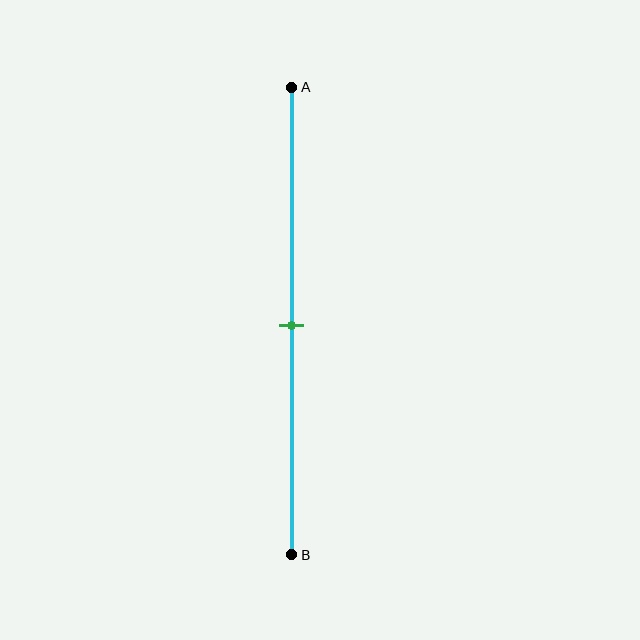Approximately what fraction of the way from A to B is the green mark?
The green mark is approximately 50% of the way from A to B.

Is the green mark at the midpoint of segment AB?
Yes, the mark is approximately at the midpoint.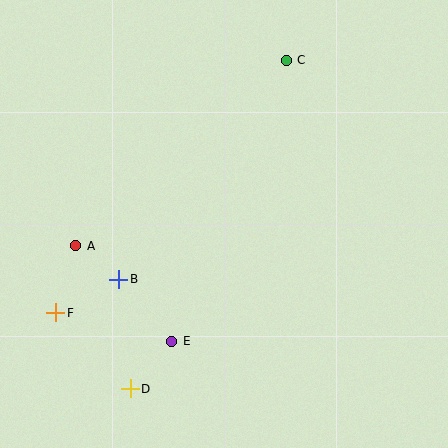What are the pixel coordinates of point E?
Point E is at (172, 341).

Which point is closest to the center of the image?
Point B at (119, 279) is closest to the center.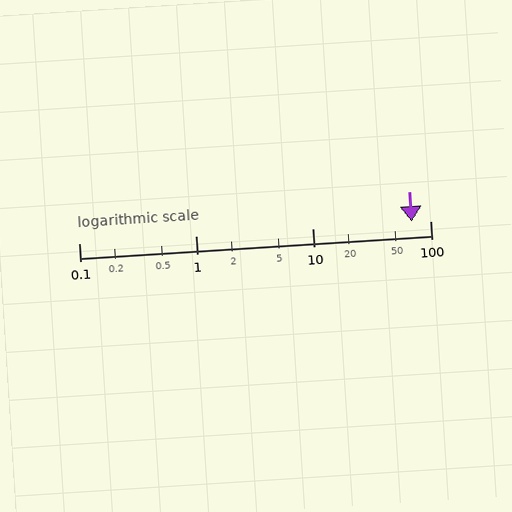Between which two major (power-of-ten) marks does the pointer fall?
The pointer is between 10 and 100.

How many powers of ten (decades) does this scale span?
The scale spans 3 decades, from 0.1 to 100.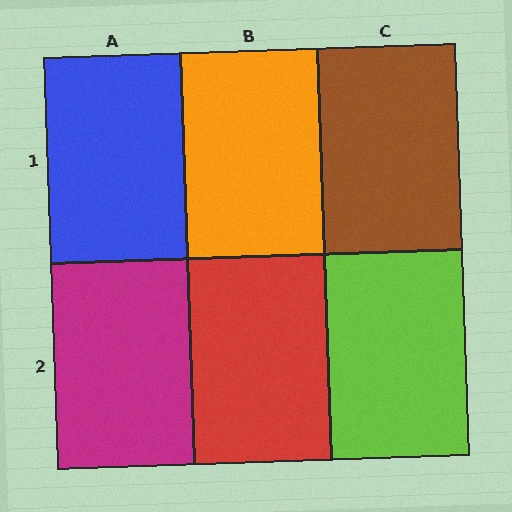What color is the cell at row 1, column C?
Brown.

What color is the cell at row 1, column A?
Blue.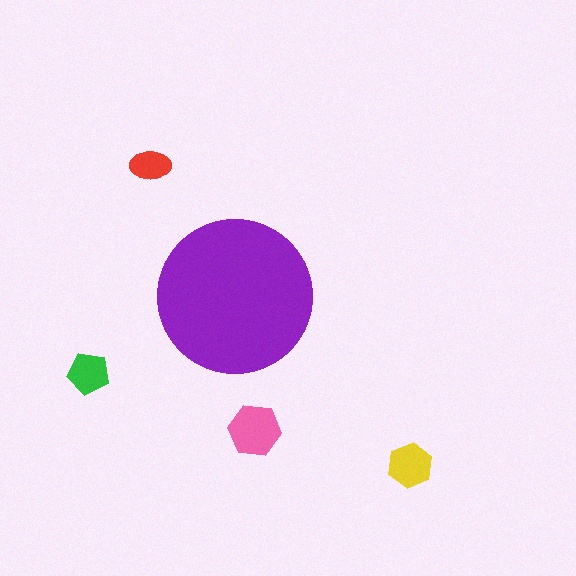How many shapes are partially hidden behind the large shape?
0 shapes are partially hidden.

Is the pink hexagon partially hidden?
No, the pink hexagon is fully visible.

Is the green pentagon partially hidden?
No, the green pentagon is fully visible.